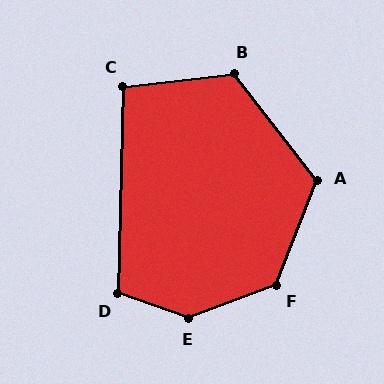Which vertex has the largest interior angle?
E, at approximately 141 degrees.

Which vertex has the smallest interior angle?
C, at approximately 98 degrees.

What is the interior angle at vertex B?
Approximately 121 degrees (obtuse).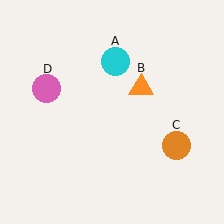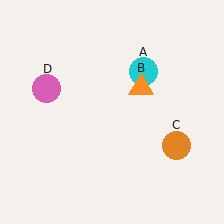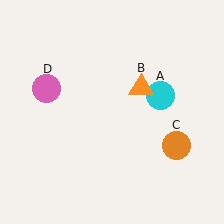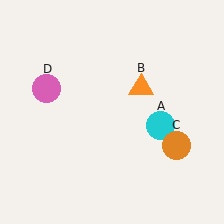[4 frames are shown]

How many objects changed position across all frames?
1 object changed position: cyan circle (object A).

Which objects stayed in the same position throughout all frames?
Orange triangle (object B) and orange circle (object C) and pink circle (object D) remained stationary.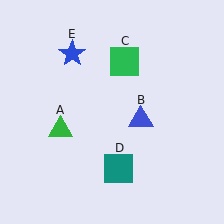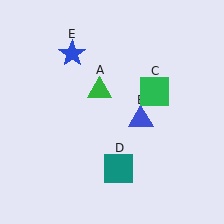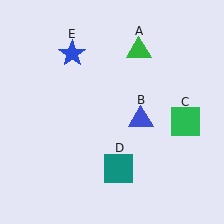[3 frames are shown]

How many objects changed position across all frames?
2 objects changed position: green triangle (object A), green square (object C).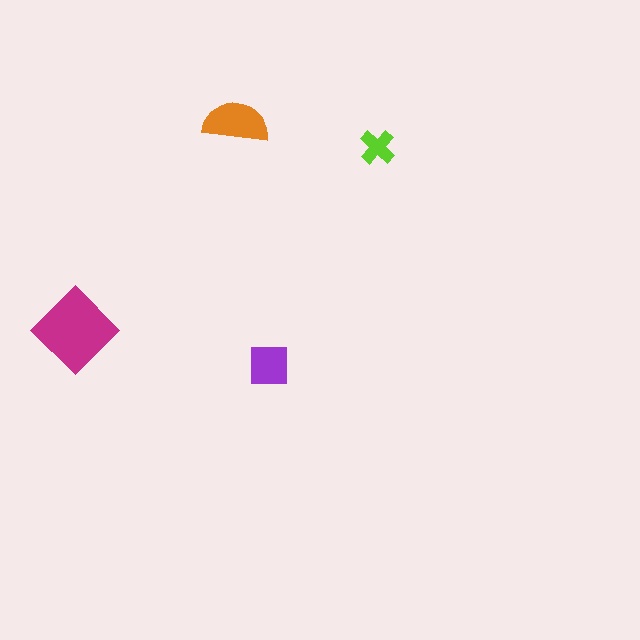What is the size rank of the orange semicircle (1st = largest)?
2nd.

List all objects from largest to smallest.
The magenta diamond, the orange semicircle, the purple square, the lime cross.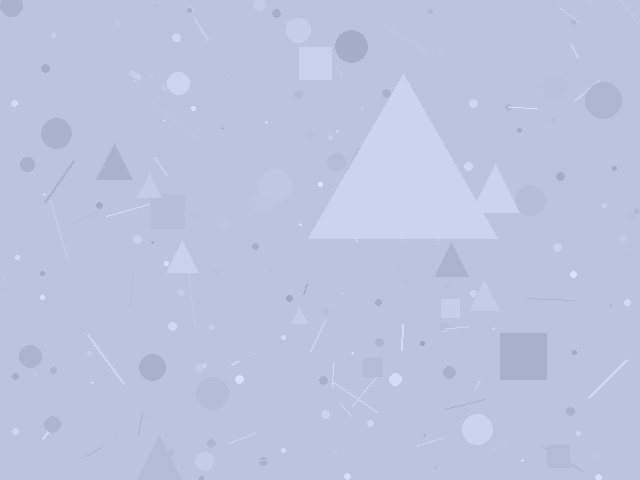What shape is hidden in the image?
A triangle is hidden in the image.